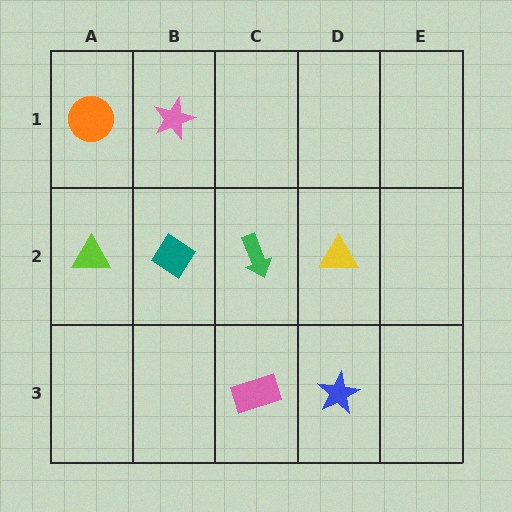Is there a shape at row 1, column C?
No, that cell is empty.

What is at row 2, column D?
A yellow triangle.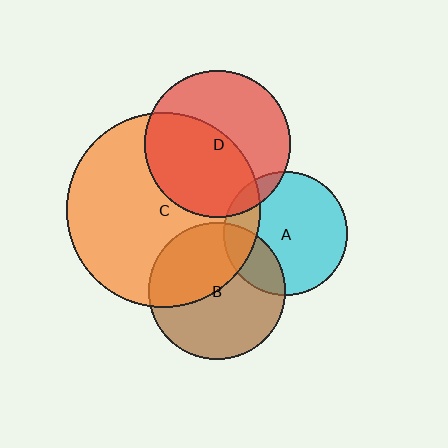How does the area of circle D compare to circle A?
Approximately 1.4 times.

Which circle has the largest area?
Circle C (orange).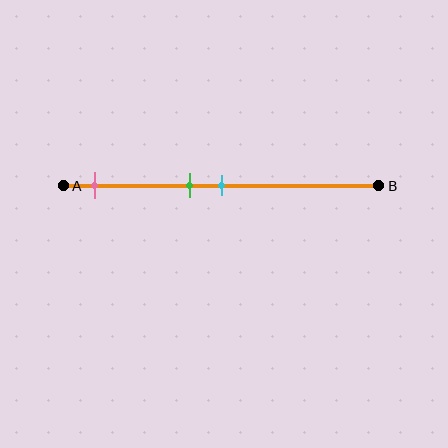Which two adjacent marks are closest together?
The green and cyan marks are the closest adjacent pair.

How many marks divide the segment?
There are 3 marks dividing the segment.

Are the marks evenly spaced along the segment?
No, the marks are not evenly spaced.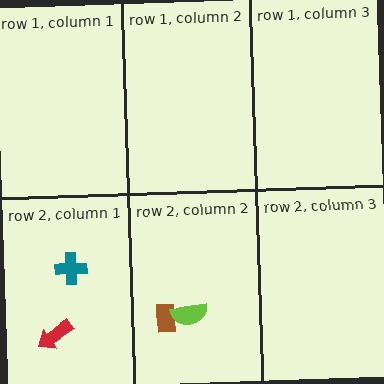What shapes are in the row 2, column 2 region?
The brown rectangle, the lime semicircle.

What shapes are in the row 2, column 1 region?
The red arrow, the teal cross.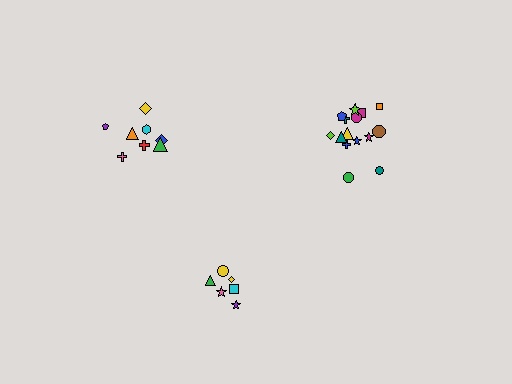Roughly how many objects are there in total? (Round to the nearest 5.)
Roughly 30 objects in total.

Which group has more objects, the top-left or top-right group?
The top-right group.